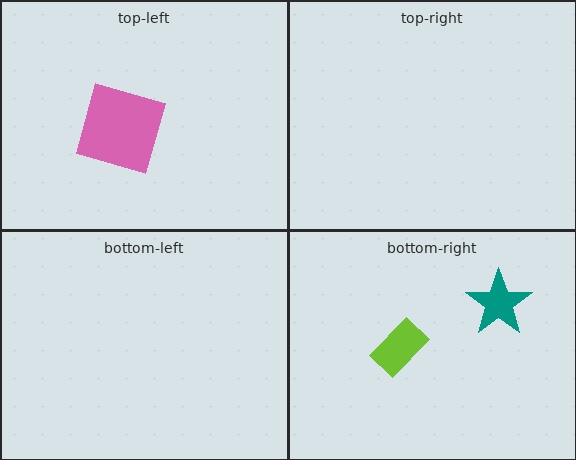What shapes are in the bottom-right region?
The teal star, the lime rectangle.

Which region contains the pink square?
The top-left region.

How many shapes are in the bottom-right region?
2.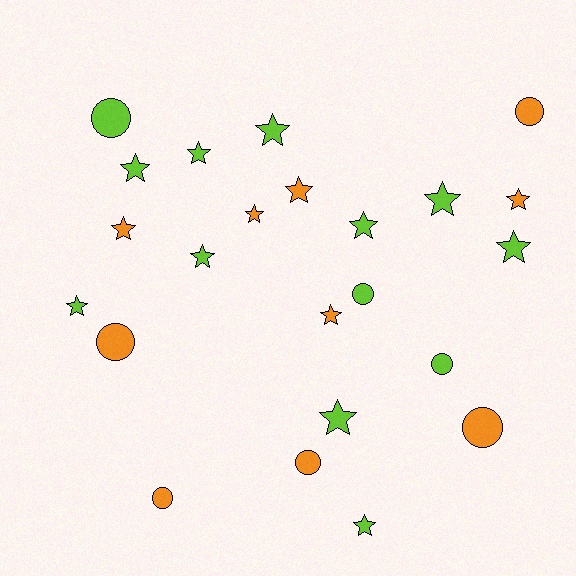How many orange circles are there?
There are 5 orange circles.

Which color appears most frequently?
Lime, with 13 objects.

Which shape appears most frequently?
Star, with 15 objects.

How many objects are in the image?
There are 23 objects.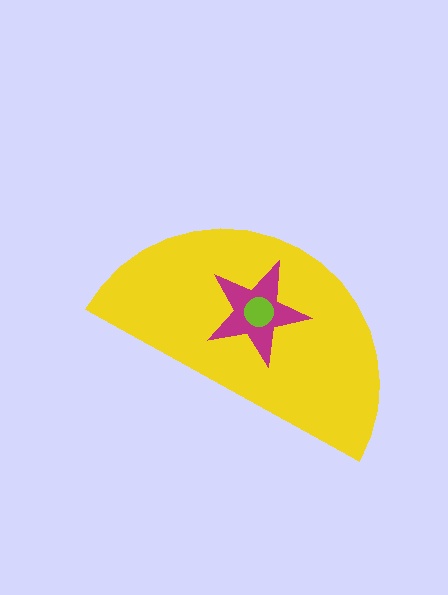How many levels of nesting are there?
3.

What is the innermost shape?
The lime circle.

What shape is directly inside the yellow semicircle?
The magenta star.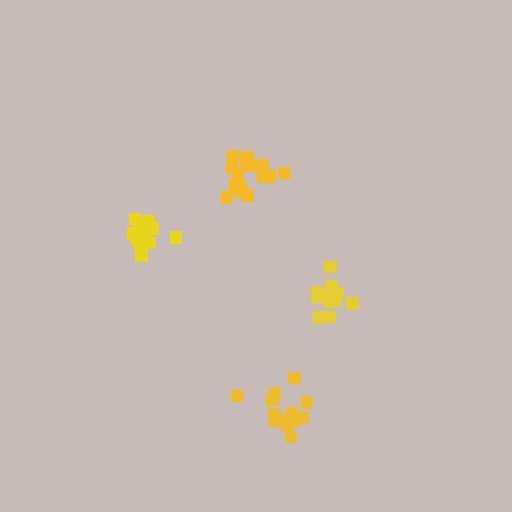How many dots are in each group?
Group 1: 12 dots, Group 2: 14 dots, Group 3: 16 dots, Group 4: 14 dots (56 total).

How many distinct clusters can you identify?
There are 4 distinct clusters.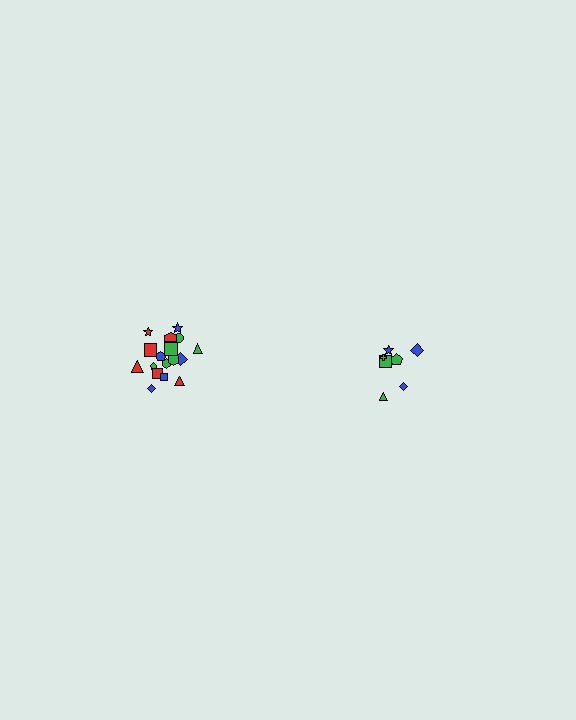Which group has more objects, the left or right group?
The left group.